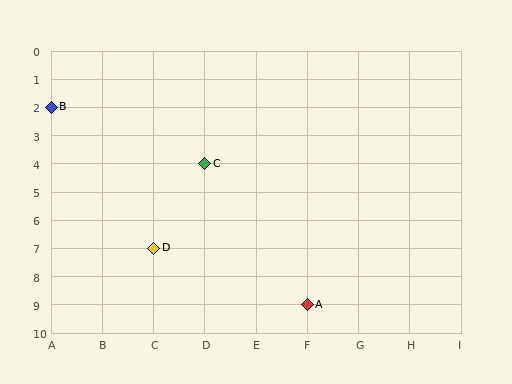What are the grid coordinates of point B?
Point B is at grid coordinates (A, 2).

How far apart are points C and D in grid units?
Points C and D are 1 column and 3 rows apart (about 3.2 grid units diagonally).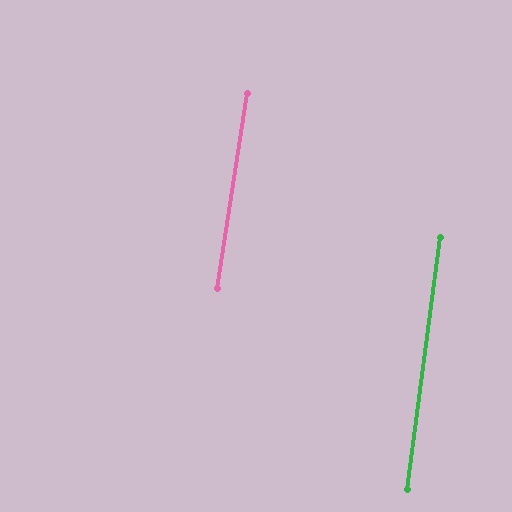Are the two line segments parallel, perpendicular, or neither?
Parallel — their directions differ by only 1.6°.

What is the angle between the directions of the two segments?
Approximately 2 degrees.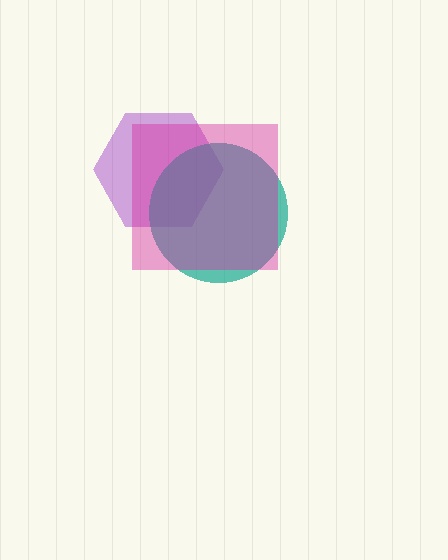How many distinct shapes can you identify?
There are 3 distinct shapes: a purple hexagon, a teal circle, a magenta square.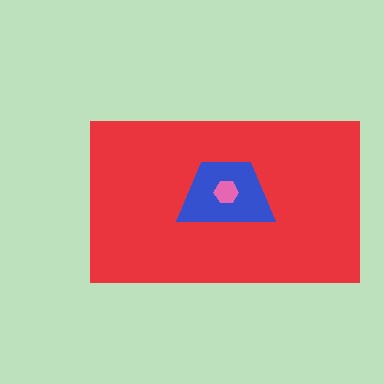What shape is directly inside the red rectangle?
The blue trapezoid.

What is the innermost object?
The pink hexagon.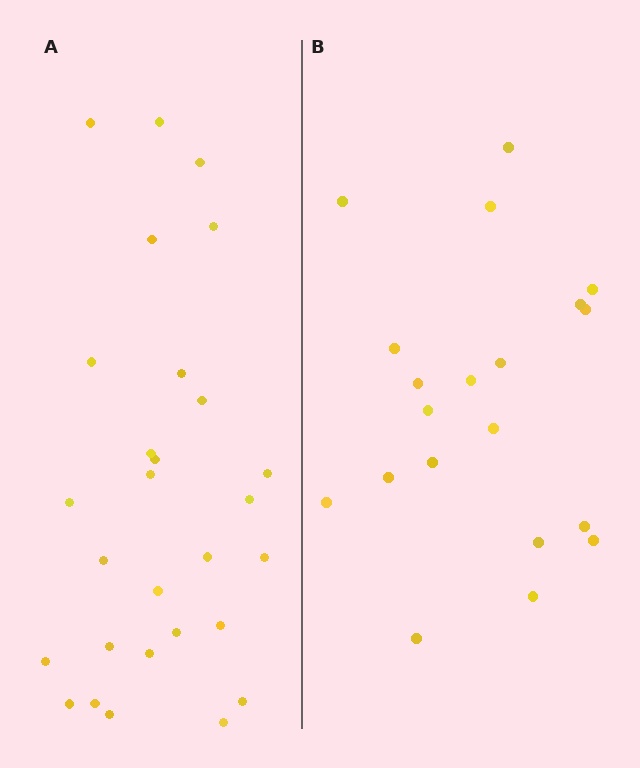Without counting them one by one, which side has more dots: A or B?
Region A (the left region) has more dots.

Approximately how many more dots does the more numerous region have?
Region A has roughly 8 or so more dots than region B.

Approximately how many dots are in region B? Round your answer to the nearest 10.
About 20 dots.